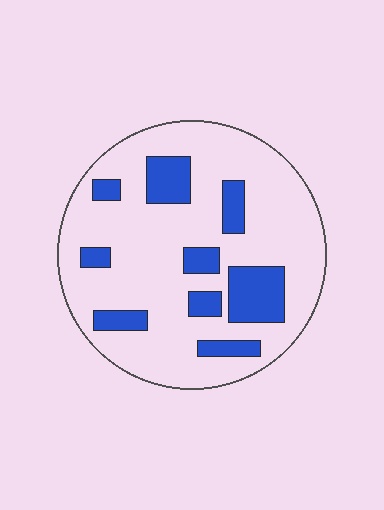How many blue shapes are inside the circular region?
9.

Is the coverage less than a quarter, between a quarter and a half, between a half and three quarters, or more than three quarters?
Less than a quarter.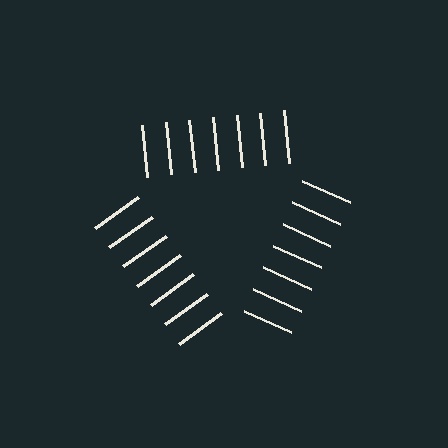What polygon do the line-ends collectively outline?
An illusory triangle — the line segments terminate on its edges but no continuous stroke is drawn.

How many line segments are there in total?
21 — 7 along each of the 3 edges.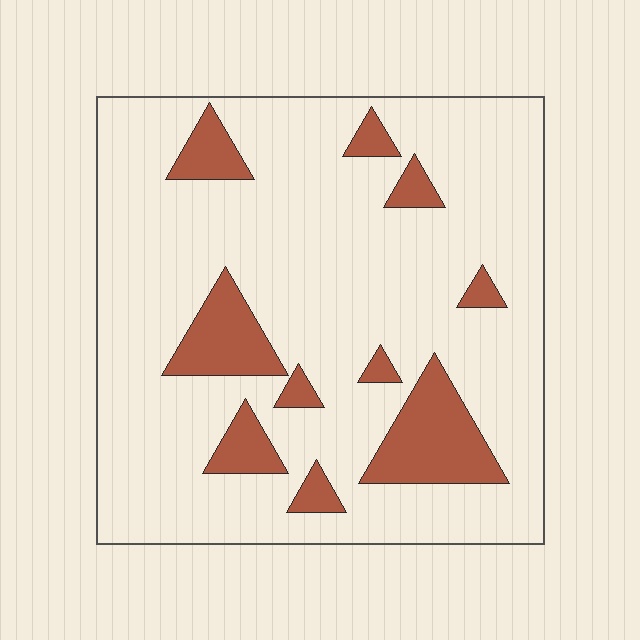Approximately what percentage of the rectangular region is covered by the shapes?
Approximately 15%.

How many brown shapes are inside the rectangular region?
10.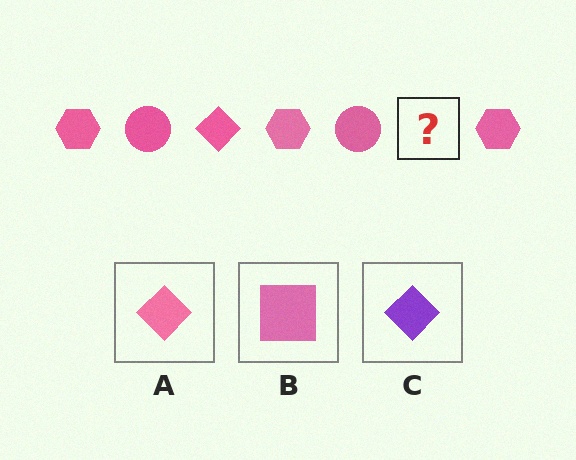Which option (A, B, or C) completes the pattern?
A.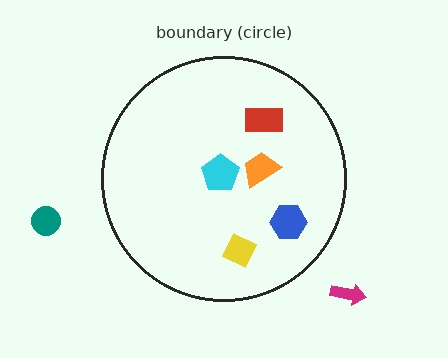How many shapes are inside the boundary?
5 inside, 2 outside.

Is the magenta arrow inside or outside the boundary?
Outside.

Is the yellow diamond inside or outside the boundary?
Inside.